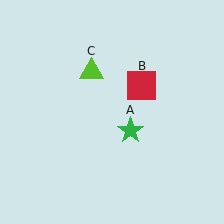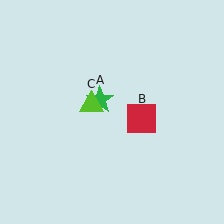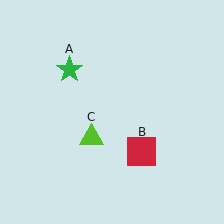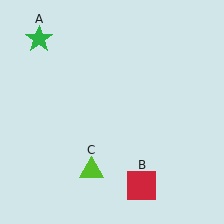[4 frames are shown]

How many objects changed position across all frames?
3 objects changed position: green star (object A), red square (object B), lime triangle (object C).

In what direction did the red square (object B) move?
The red square (object B) moved down.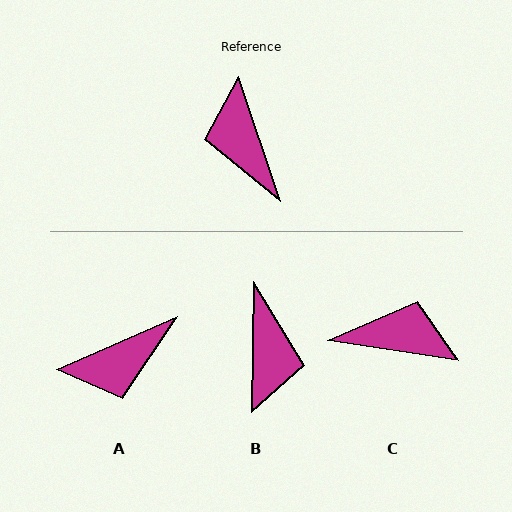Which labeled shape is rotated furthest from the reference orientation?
B, about 161 degrees away.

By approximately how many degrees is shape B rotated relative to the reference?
Approximately 161 degrees counter-clockwise.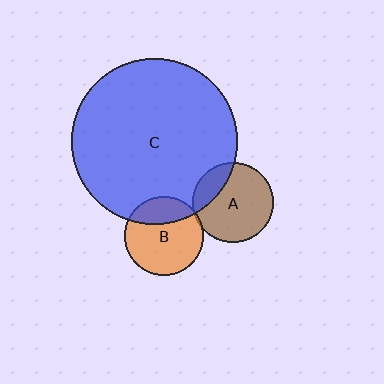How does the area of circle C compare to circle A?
Approximately 4.2 times.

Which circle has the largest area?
Circle C (blue).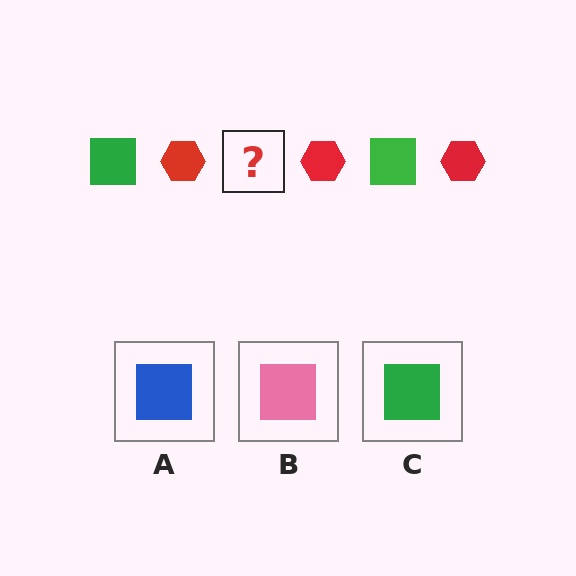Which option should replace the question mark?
Option C.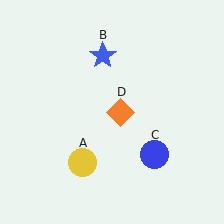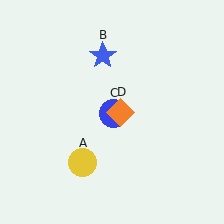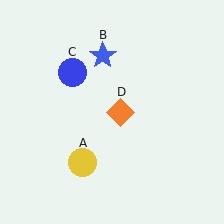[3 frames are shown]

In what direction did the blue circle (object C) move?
The blue circle (object C) moved up and to the left.